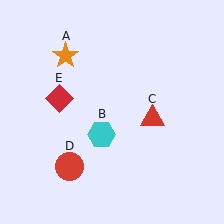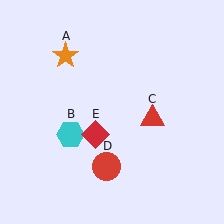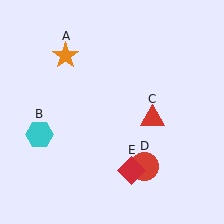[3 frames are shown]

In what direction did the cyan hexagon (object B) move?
The cyan hexagon (object B) moved left.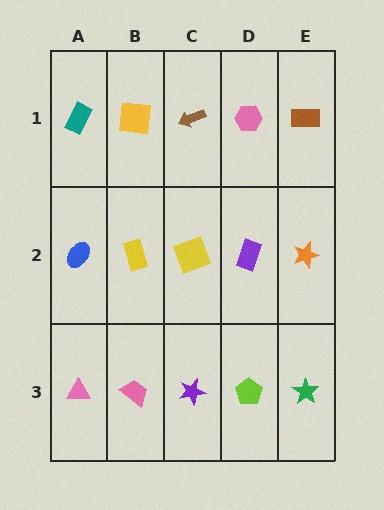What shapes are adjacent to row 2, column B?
A yellow square (row 1, column B), a pink trapezoid (row 3, column B), a blue ellipse (row 2, column A), a yellow square (row 2, column C).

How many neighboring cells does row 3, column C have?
3.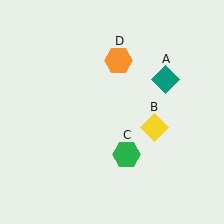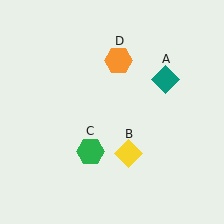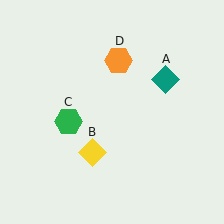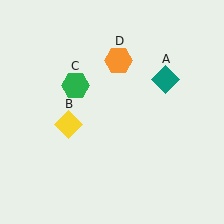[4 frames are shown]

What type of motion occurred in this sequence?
The yellow diamond (object B), green hexagon (object C) rotated clockwise around the center of the scene.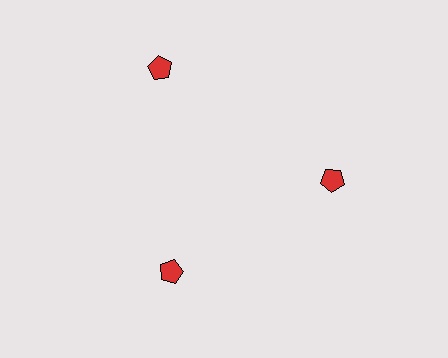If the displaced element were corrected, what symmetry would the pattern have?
It would have 3-fold rotational symmetry — the pattern would map onto itself every 120 degrees.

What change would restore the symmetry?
The symmetry would be restored by moving it inward, back onto the ring so that all 3 pentagons sit at equal angles and equal distance from the center.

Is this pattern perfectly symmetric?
No. The 3 red pentagons are arranged in a ring, but one element near the 11 o'clock position is pushed outward from the center, breaking the 3-fold rotational symmetry.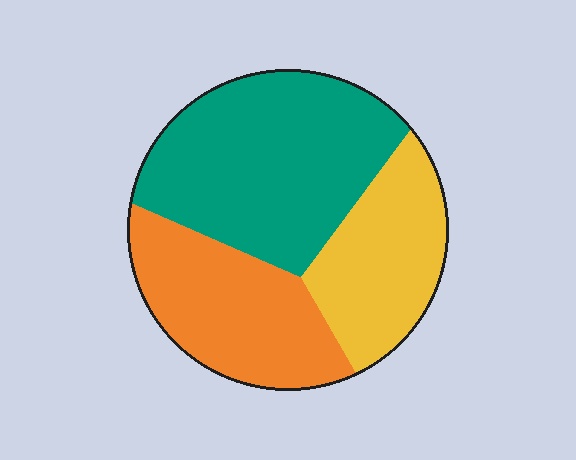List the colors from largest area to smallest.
From largest to smallest: teal, orange, yellow.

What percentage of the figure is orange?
Orange covers 30% of the figure.